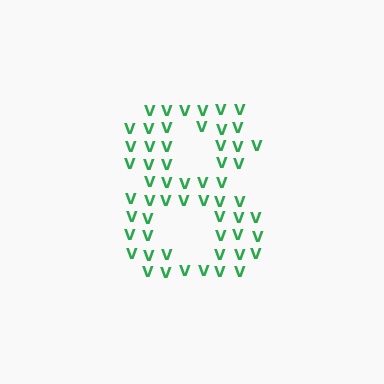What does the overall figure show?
The overall figure shows the digit 8.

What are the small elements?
The small elements are letter V's.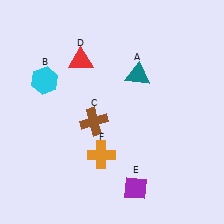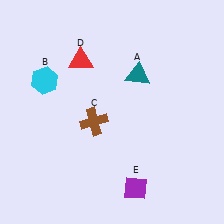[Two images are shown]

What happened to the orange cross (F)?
The orange cross (F) was removed in Image 2. It was in the bottom-left area of Image 1.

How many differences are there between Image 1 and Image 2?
There is 1 difference between the two images.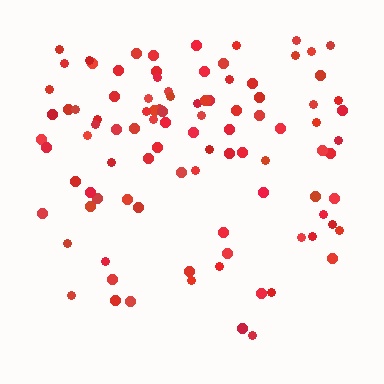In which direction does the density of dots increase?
From bottom to top, with the top side densest.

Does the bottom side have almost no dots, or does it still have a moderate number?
Still a moderate number, just noticeably fewer than the top.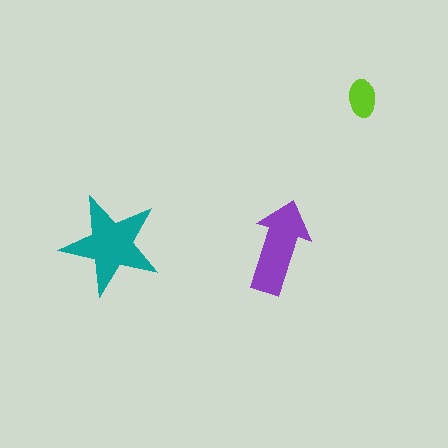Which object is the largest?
The teal star.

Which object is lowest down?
The purple arrow is bottommost.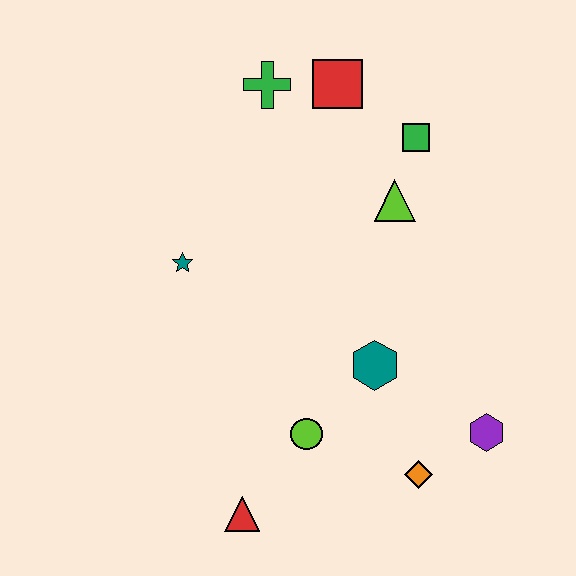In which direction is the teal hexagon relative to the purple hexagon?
The teal hexagon is to the left of the purple hexagon.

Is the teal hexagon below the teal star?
Yes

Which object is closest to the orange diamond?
The purple hexagon is closest to the orange diamond.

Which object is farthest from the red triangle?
The red square is farthest from the red triangle.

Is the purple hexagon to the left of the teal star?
No